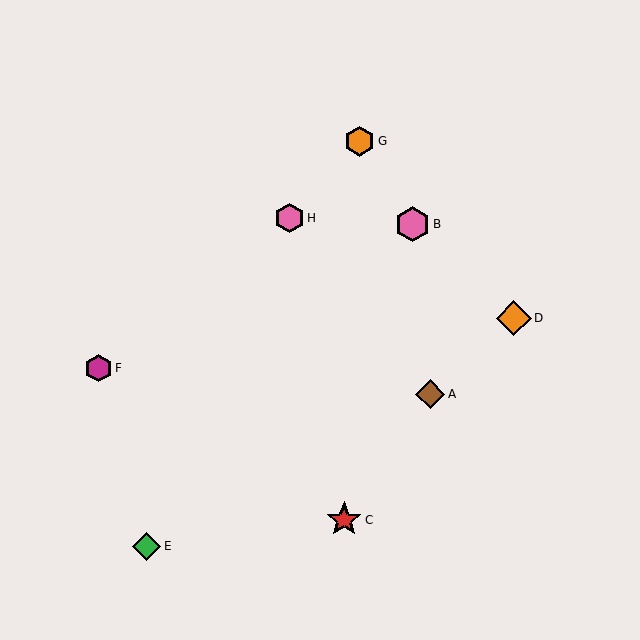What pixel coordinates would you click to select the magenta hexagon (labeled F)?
Click at (98, 368) to select the magenta hexagon F.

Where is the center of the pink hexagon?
The center of the pink hexagon is at (413, 224).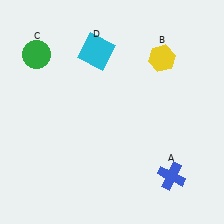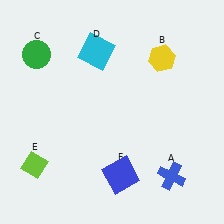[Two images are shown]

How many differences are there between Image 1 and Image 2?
There are 2 differences between the two images.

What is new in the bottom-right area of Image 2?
A blue square (F) was added in the bottom-right area of Image 2.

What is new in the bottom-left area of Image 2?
A lime diamond (E) was added in the bottom-left area of Image 2.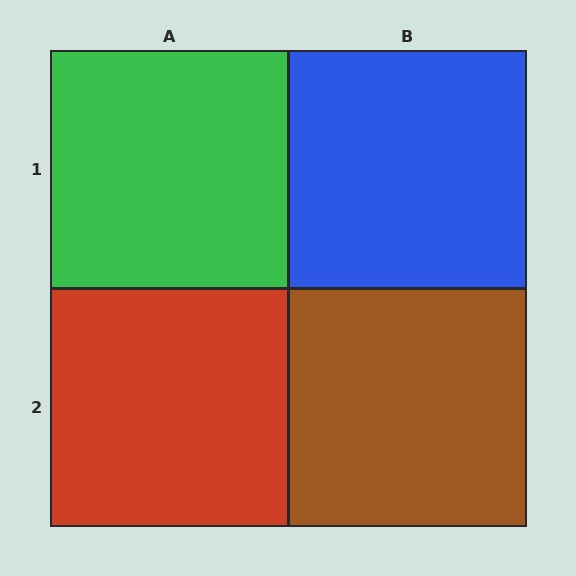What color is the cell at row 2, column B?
Brown.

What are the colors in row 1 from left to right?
Green, blue.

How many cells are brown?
1 cell is brown.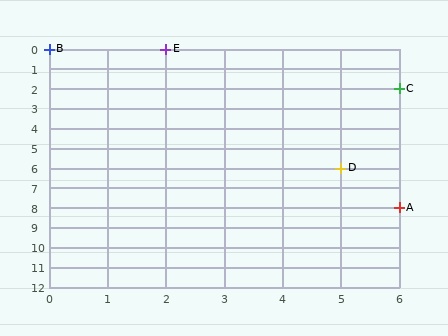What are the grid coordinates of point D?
Point D is at grid coordinates (5, 6).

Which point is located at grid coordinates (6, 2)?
Point C is at (6, 2).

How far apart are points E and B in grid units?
Points E and B are 2 columns apart.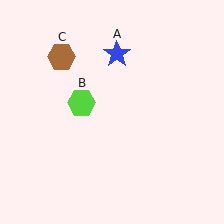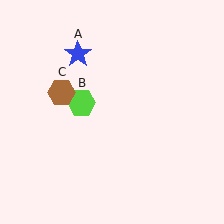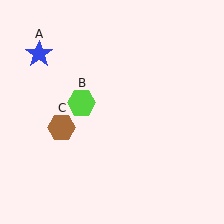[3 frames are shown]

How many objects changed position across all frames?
2 objects changed position: blue star (object A), brown hexagon (object C).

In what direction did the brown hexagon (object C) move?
The brown hexagon (object C) moved down.